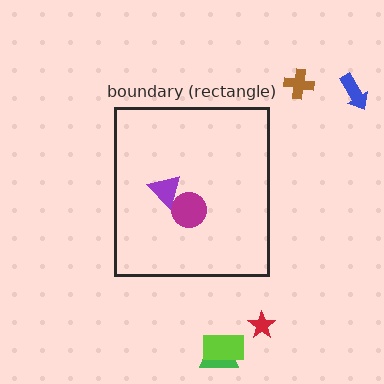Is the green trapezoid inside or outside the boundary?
Outside.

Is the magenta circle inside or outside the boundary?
Inside.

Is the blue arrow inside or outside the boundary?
Outside.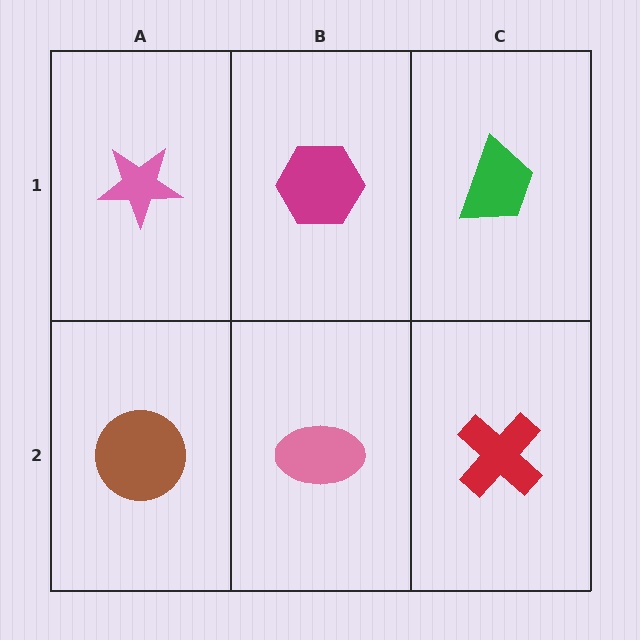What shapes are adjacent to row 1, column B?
A pink ellipse (row 2, column B), a pink star (row 1, column A), a green trapezoid (row 1, column C).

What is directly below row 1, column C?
A red cross.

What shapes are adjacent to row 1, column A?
A brown circle (row 2, column A), a magenta hexagon (row 1, column B).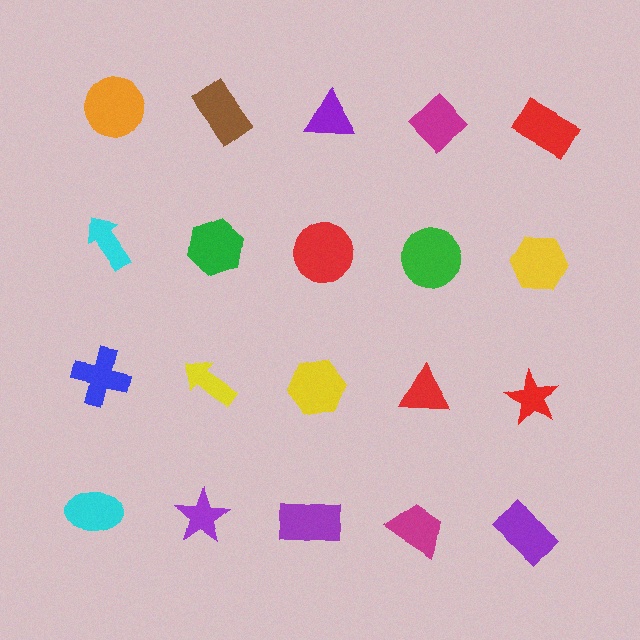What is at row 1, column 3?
A purple triangle.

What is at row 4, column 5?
A purple rectangle.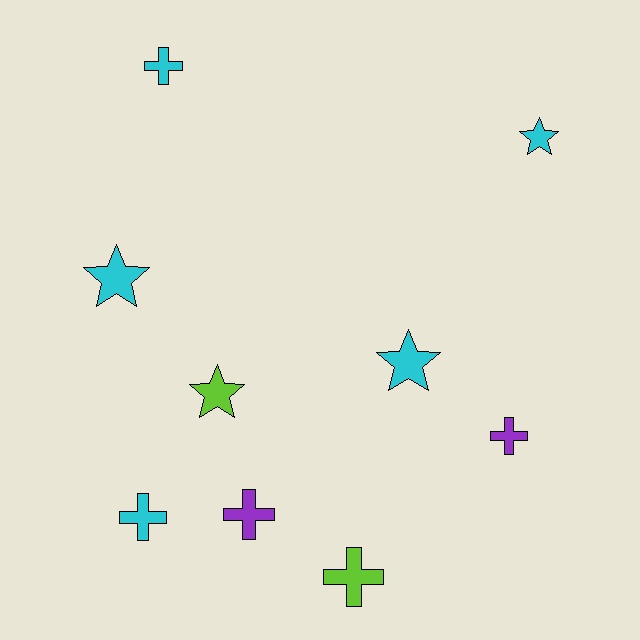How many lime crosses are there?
There is 1 lime cross.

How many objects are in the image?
There are 9 objects.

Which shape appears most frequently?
Cross, with 5 objects.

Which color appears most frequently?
Cyan, with 5 objects.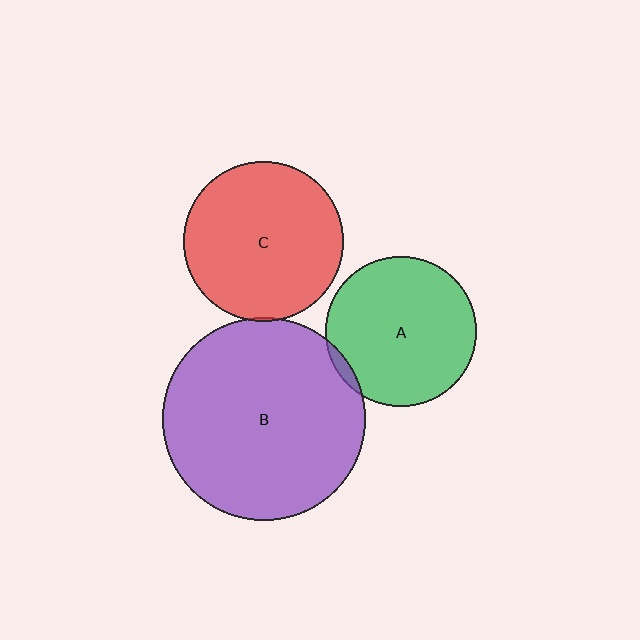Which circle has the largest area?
Circle B (purple).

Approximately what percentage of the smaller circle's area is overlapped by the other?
Approximately 5%.